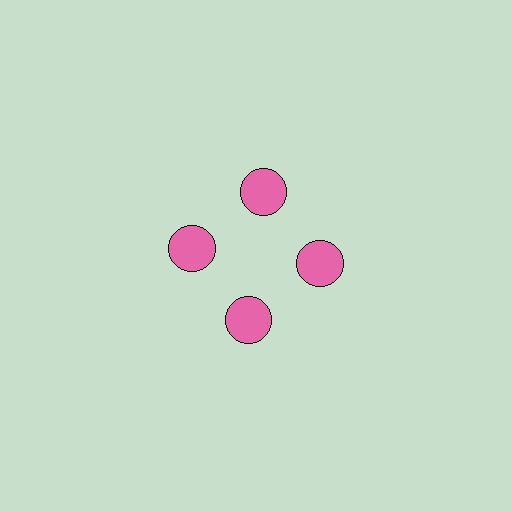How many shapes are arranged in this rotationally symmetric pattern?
There are 4 shapes, arranged in 4 groups of 1.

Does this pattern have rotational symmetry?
Yes, this pattern has 4-fold rotational symmetry. It looks the same after rotating 90 degrees around the center.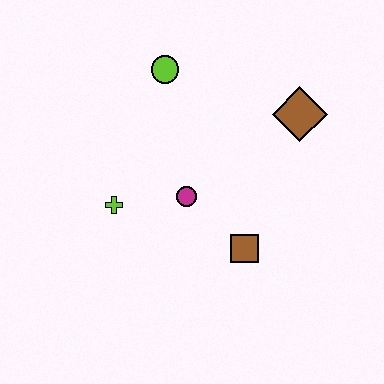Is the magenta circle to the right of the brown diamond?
No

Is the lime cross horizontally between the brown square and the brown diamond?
No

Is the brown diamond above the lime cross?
Yes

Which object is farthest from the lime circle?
The brown square is farthest from the lime circle.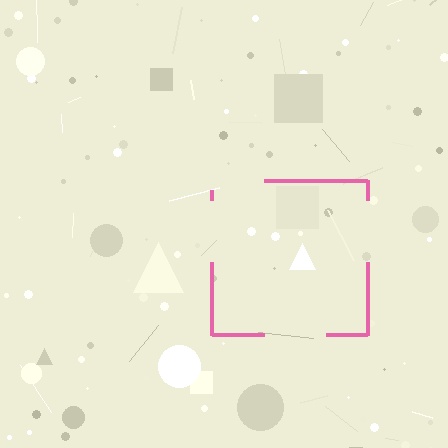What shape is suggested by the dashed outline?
The dashed outline suggests a square.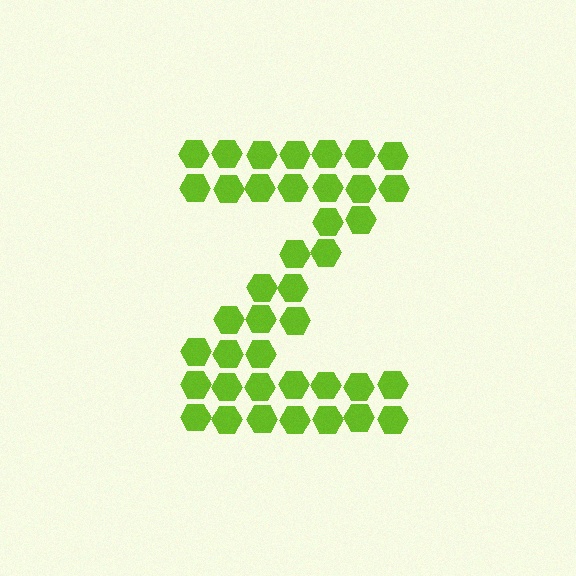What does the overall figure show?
The overall figure shows the letter Z.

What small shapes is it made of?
It is made of small hexagons.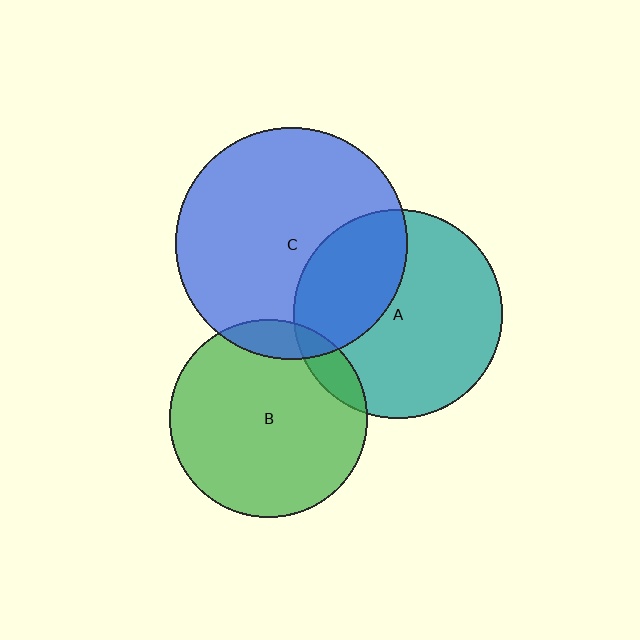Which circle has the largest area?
Circle C (blue).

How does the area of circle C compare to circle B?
Approximately 1.4 times.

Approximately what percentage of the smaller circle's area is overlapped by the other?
Approximately 10%.